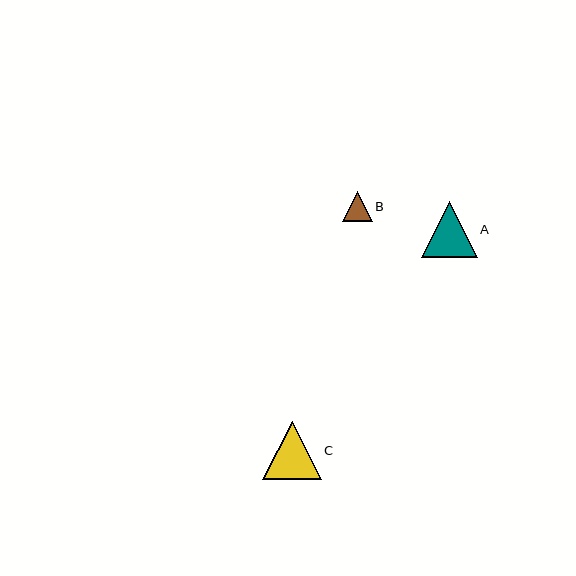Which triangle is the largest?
Triangle C is the largest with a size of approximately 58 pixels.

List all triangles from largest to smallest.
From largest to smallest: C, A, B.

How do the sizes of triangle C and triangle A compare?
Triangle C and triangle A are approximately the same size.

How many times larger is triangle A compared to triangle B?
Triangle A is approximately 1.9 times the size of triangle B.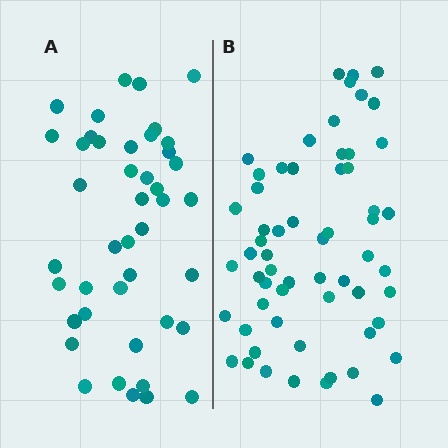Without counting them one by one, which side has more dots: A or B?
Region B (the right region) has more dots.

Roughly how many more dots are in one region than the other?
Region B has approximately 15 more dots than region A.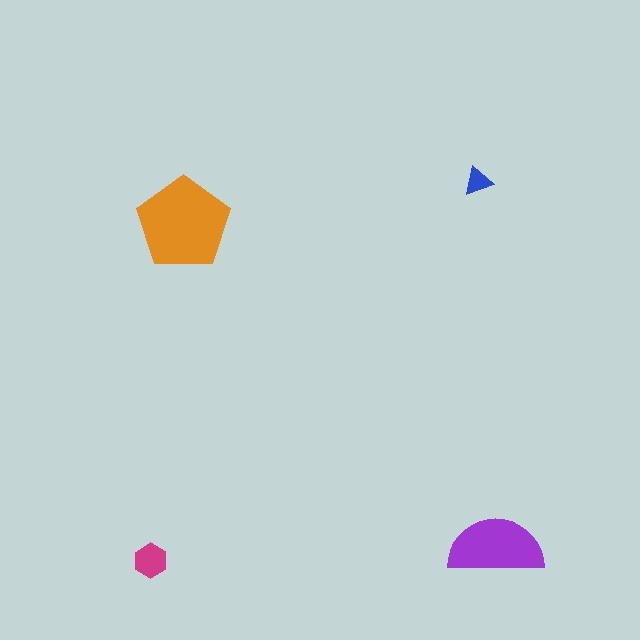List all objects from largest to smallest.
The orange pentagon, the purple semicircle, the magenta hexagon, the blue triangle.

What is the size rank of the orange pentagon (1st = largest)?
1st.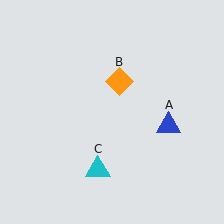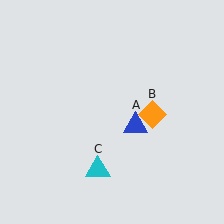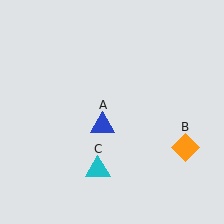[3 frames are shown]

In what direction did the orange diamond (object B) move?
The orange diamond (object B) moved down and to the right.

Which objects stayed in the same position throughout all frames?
Cyan triangle (object C) remained stationary.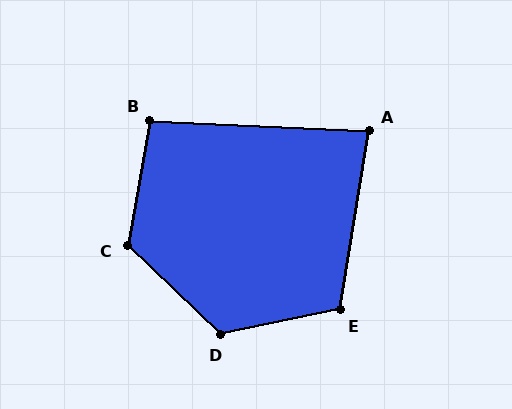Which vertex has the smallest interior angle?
A, at approximately 84 degrees.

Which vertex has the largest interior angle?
D, at approximately 124 degrees.